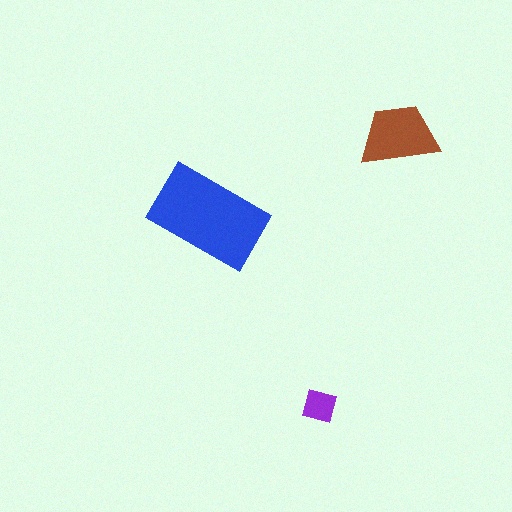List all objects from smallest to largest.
The purple square, the brown trapezoid, the blue rectangle.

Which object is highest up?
The brown trapezoid is topmost.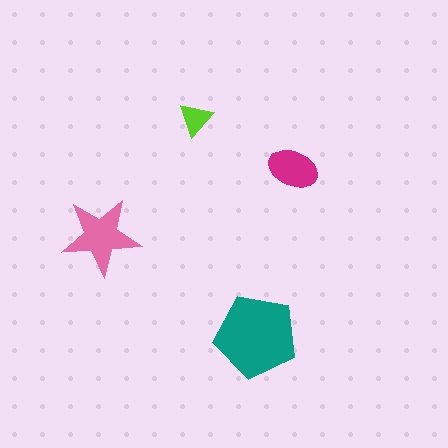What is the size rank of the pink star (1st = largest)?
2nd.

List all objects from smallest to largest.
The lime triangle, the magenta ellipse, the pink star, the teal pentagon.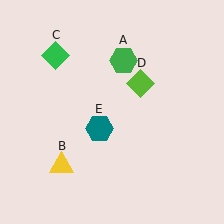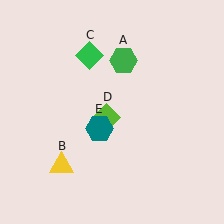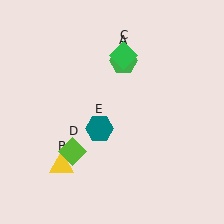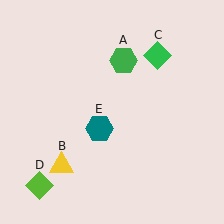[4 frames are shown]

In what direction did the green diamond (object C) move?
The green diamond (object C) moved right.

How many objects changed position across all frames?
2 objects changed position: green diamond (object C), lime diamond (object D).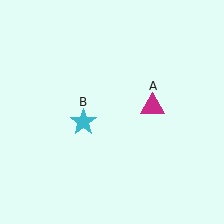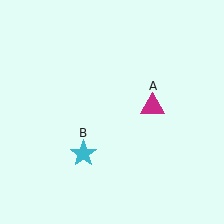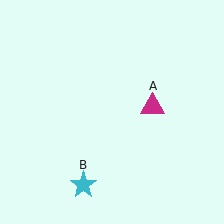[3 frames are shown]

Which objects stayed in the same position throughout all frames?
Magenta triangle (object A) remained stationary.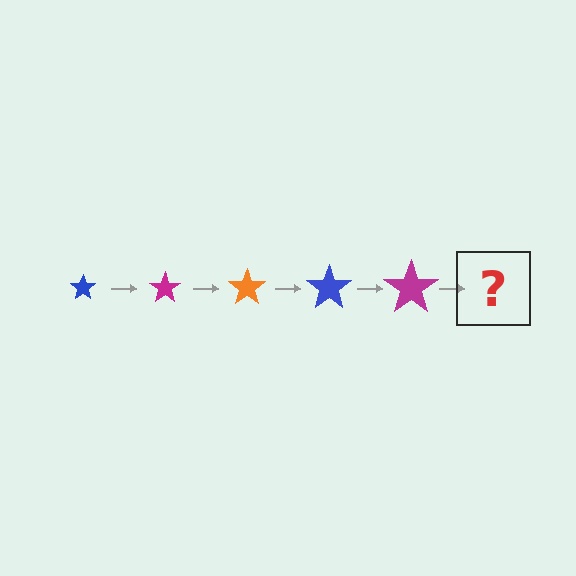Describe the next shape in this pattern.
It should be an orange star, larger than the previous one.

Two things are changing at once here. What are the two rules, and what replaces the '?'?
The two rules are that the star grows larger each step and the color cycles through blue, magenta, and orange. The '?' should be an orange star, larger than the previous one.